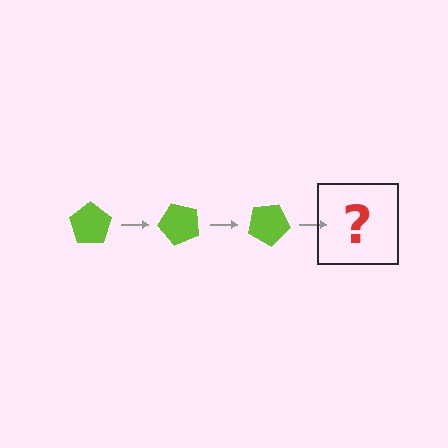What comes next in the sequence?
The next element should be a lime pentagon rotated 150 degrees.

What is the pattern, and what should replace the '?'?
The pattern is that the pentagon rotates 50 degrees each step. The '?' should be a lime pentagon rotated 150 degrees.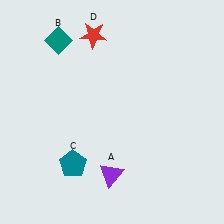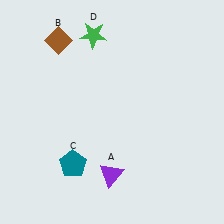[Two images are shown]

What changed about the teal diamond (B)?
In Image 1, B is teal. In Image 2, it changed to brown.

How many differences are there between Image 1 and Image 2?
There are 2 differences between the two images.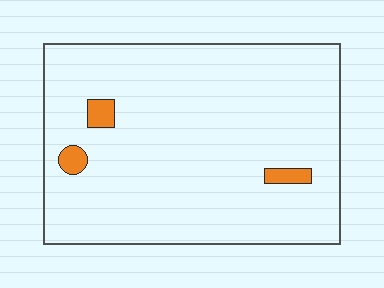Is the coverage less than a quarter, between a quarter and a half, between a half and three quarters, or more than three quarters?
Less than a quarter.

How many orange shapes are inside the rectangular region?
3.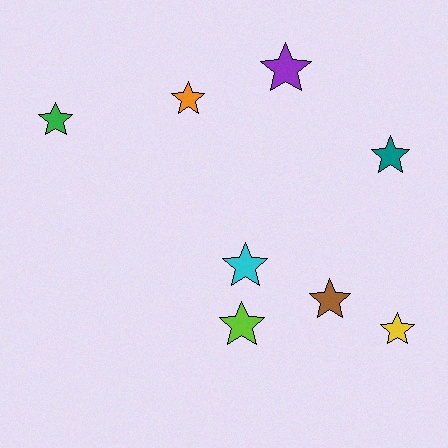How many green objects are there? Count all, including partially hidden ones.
There is 1 green object.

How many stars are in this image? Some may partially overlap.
There are 8 stars.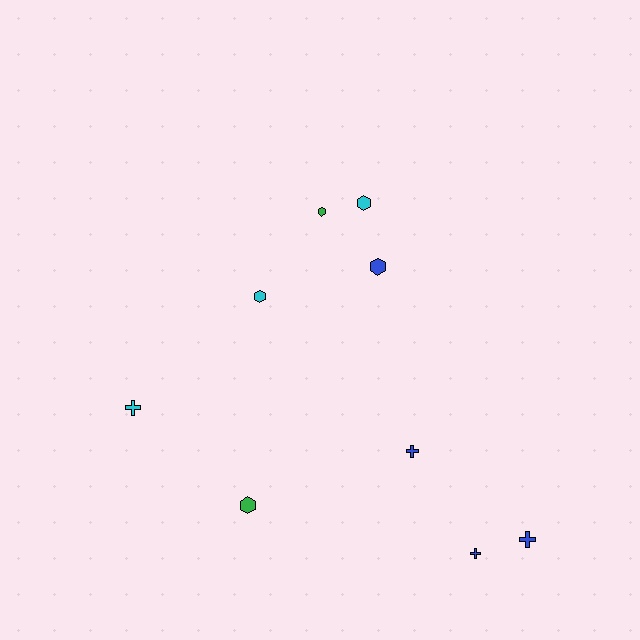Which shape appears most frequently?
Hexagon, with 5 objects.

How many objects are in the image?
There are 9 objects.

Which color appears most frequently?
Blue, with 4 objects.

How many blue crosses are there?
There are 3 blue crosses.